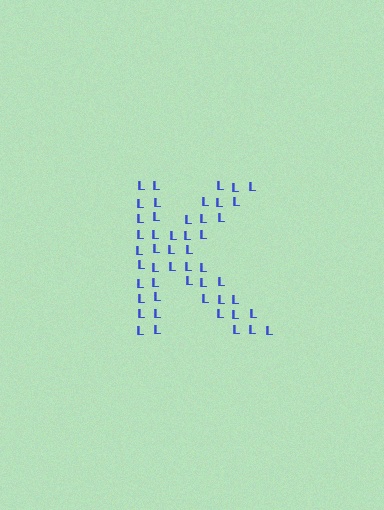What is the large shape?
The large shape is the letter K.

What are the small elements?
The small elements are letter L's.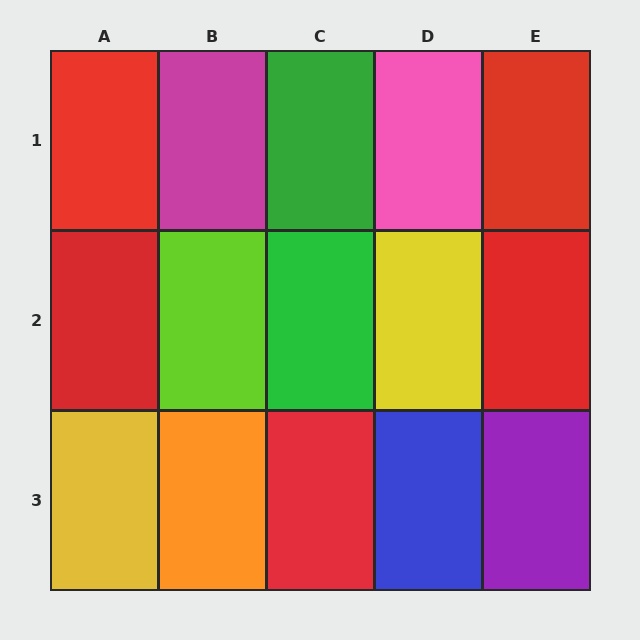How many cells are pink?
1 cell is pink.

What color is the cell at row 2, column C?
Green.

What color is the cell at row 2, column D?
Yellow.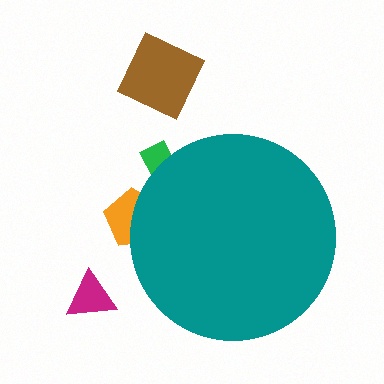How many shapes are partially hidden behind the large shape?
2 shapes are partially hidden.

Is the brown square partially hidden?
No, the brown square is fully visible.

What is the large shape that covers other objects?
A teal circle.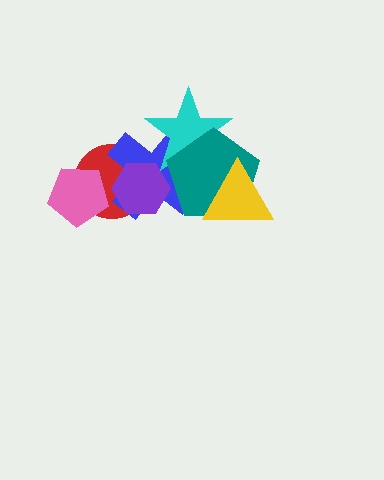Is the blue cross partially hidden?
Yes, it is partially covered by another shape.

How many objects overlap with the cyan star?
2 objects overlap with the cyan star.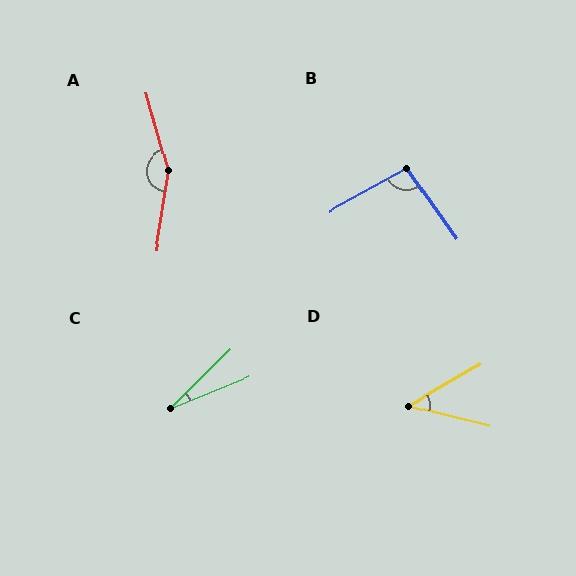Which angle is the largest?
A, at approximately 156 degrees.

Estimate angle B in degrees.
Approximately 96 degrees.